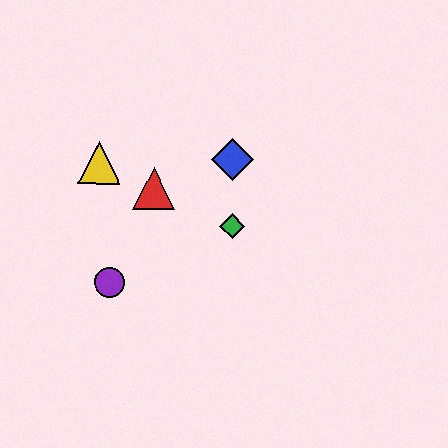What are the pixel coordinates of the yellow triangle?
The yellow triangle is at (99, 162).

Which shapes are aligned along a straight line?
The red triangle, the green diamond, the yellow triangle are aligned along a straight line.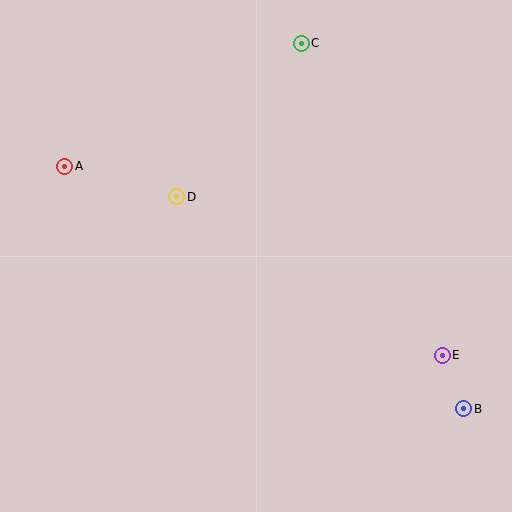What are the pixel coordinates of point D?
Point D is at (177, 197).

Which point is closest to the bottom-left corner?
Point A is closest to the bottom-left corner.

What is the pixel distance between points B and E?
The distance between B and E is 58 pixels.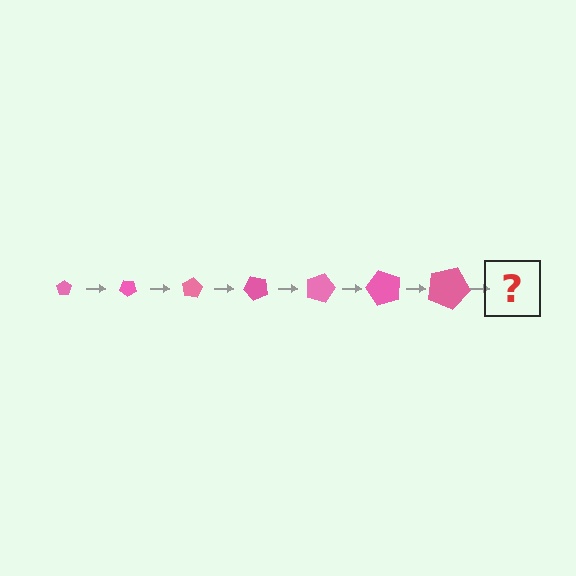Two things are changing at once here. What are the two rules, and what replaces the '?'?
The two rules are that the pentagon grows larger each step and it rotates 40 degrees each step. The '?' should be a pentagon, larger than the previous one and rotated 280 degrees from the start.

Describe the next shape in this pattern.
It should be a pentagon, larger than the previous one and rotated 280 degrees from the start.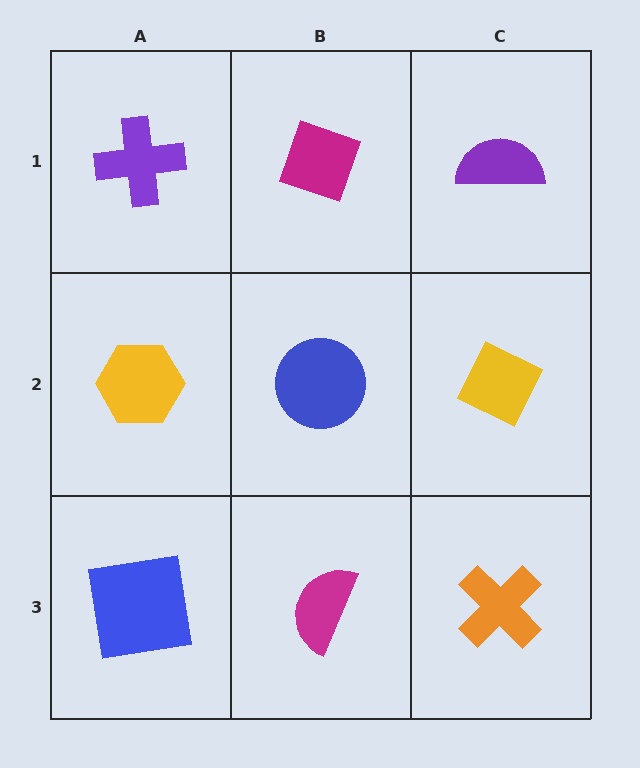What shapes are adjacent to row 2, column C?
A purple semicircle (row 1, column C), an orange cross (row 3, column C), a blue circle (row 2, column B).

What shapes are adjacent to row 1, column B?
A blue circle (row 2, column B), a purple cross (row 1, column A), a purple semicircle (row 1, column C).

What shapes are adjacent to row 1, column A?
A yellow hexagon (row 2, column A), a magenta diamond (row 1, column B).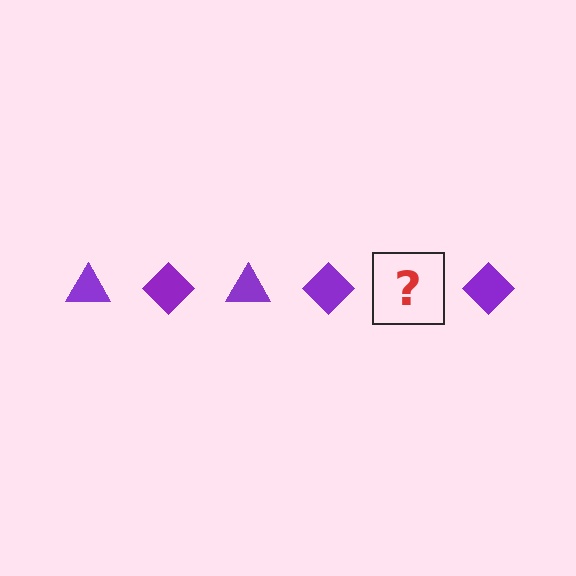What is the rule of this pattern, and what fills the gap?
The rule is that the pattern cycles through triangle, diamond shapes in purple. The gap should be filled with a purple triangle.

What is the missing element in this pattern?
The missing element is a purple triangle.